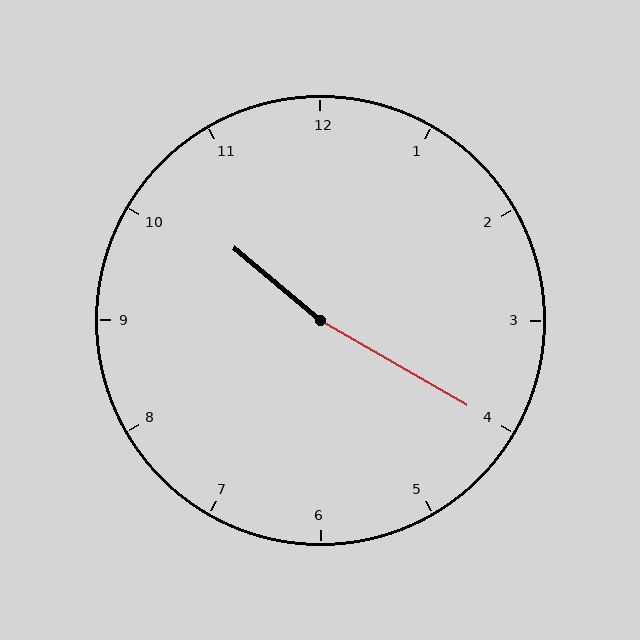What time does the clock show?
10:20.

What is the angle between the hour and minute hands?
Approximately 170 degrees.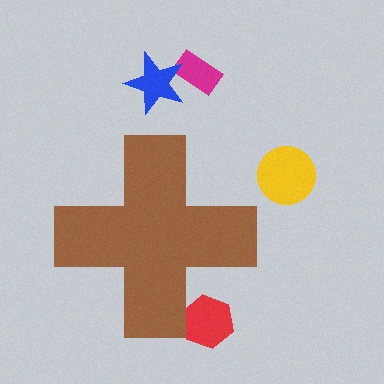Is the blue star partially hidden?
No, the blue star is fully visible.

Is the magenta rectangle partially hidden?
No, the magenta rectangle is fully visible.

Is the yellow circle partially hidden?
No, the yellow circle is fully visible.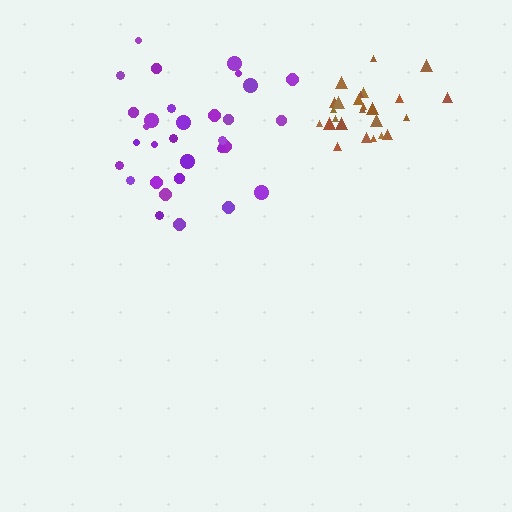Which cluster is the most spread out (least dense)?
Purple.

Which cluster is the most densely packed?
Brown.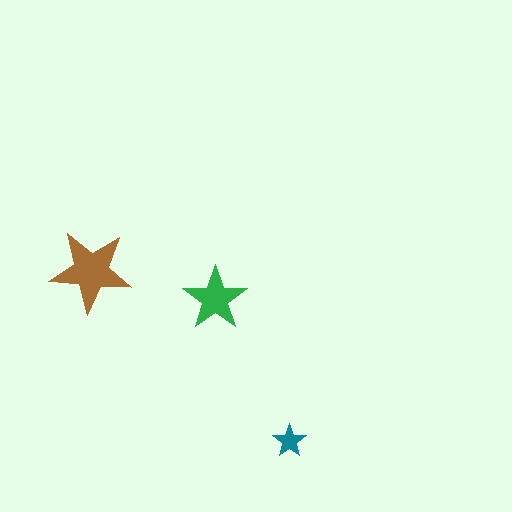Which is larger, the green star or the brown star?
The brown one.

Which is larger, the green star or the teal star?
The green one.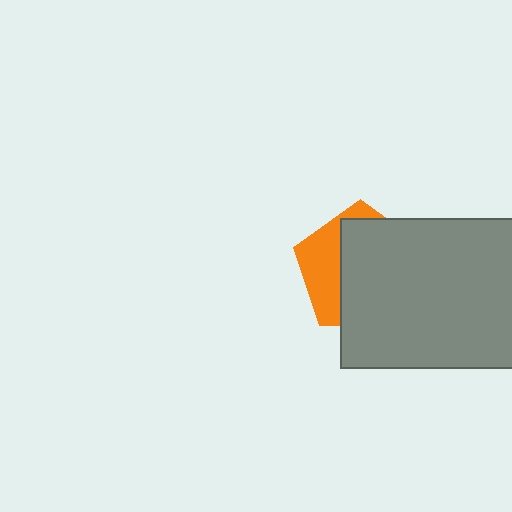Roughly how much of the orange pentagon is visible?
A small part of it is visible (roughly 33%).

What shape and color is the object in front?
The object in front is a gray rectangle.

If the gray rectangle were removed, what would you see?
You would see the complete orange pentagon.